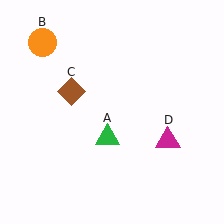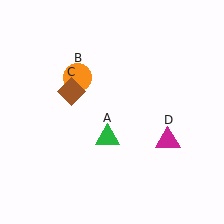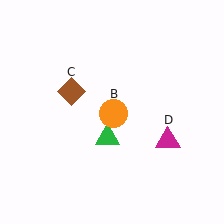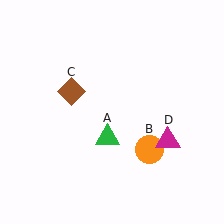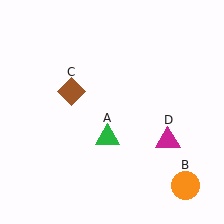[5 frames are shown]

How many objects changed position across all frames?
1 object changed position: orange circle (object B).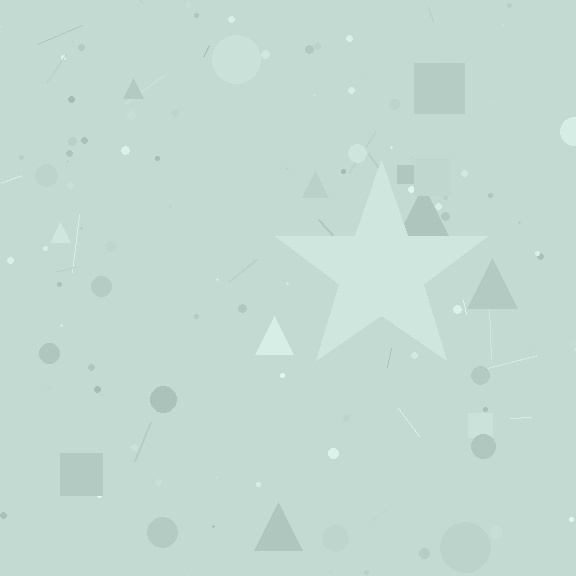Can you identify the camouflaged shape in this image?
The camouflaged shape is a star.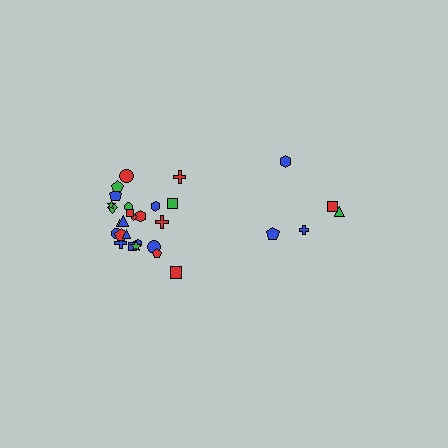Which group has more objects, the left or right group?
The left group.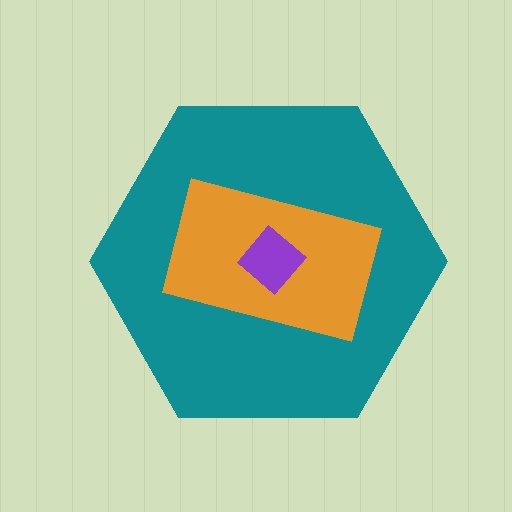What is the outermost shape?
The teal hexagon.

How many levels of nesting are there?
3.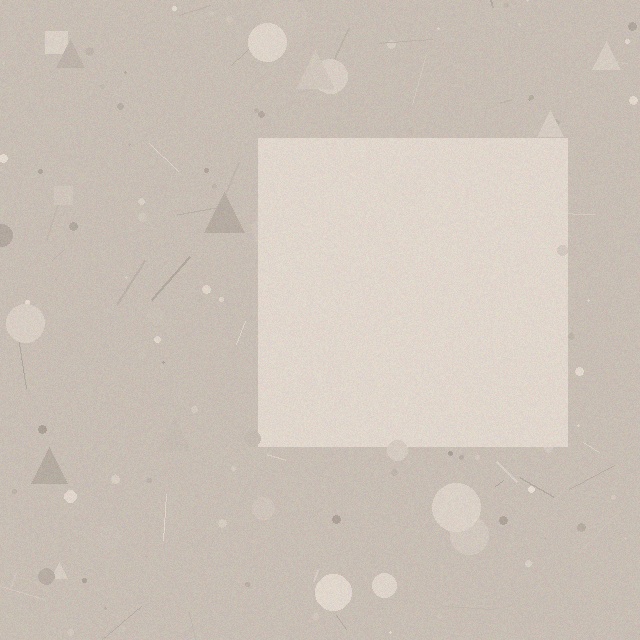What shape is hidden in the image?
A square is hidden in the image.